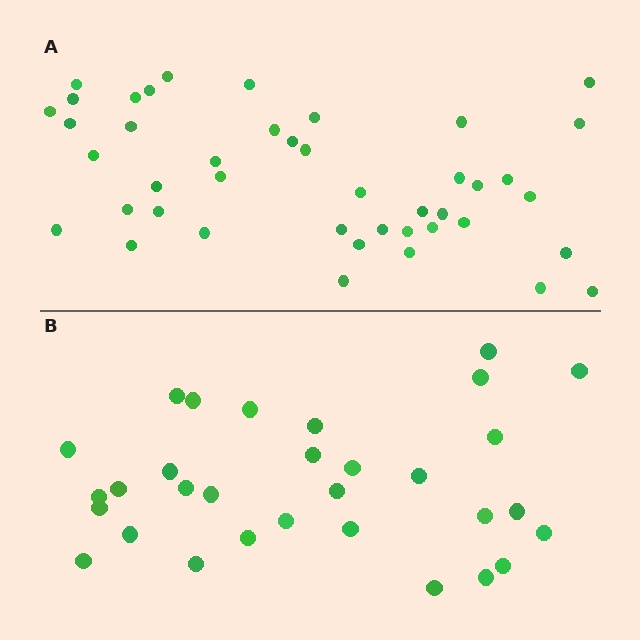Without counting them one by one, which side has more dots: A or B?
Region A (the top region) has more dots.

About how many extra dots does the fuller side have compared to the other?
Region A has roughly 12 or so more dots than region B.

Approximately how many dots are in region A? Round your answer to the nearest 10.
About 40 dots. (The exact count is 43, which rounds to 40.)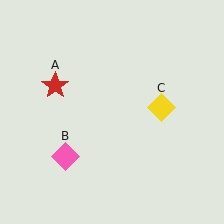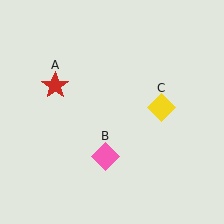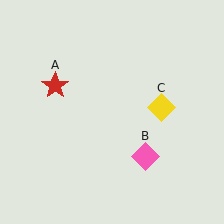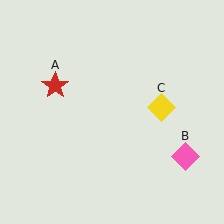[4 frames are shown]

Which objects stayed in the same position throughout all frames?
Red star (object A) and yellow diamond (object C) remained stationary.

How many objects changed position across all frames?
1 object changed position: pink diamond (object B).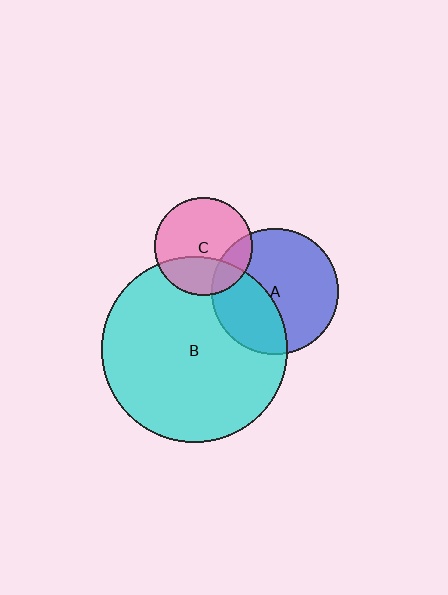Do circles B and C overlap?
Yes.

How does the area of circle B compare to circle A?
Approximately 2.1 times.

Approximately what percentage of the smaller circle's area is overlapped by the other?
Approximately 30%.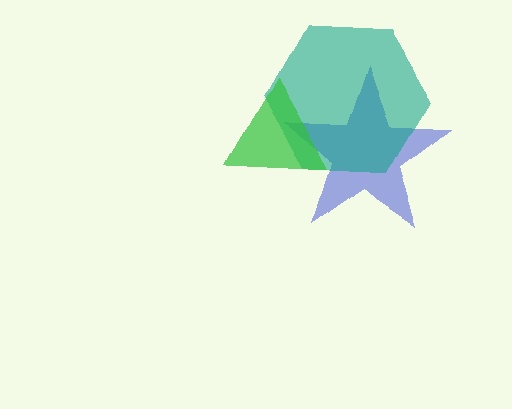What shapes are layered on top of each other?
The layered shapes are: a blue star, a teal hexagon, a green triangle.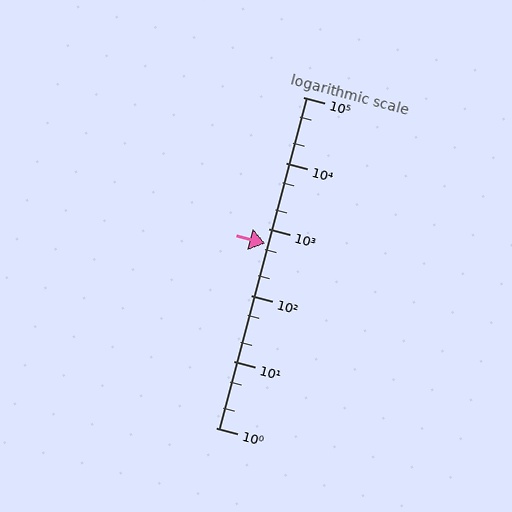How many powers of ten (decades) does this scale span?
The scale spans 5 decades, from 1 to 100000.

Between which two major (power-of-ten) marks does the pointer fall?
The pointer is between 100 and 1000.